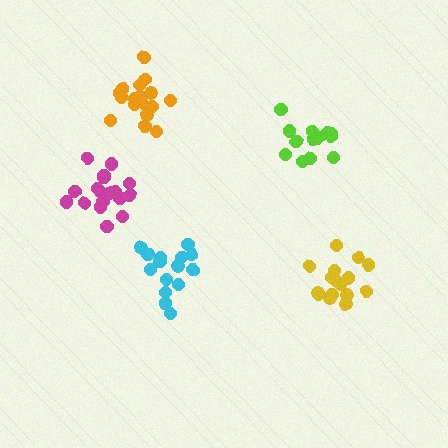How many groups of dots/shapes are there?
There are 5 groups.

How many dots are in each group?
Group 1: 13 dots, Group 2: 19 dots, Group 3: 15 dots, Group 4: 16 dots, Group 5: 17 dots (80 total).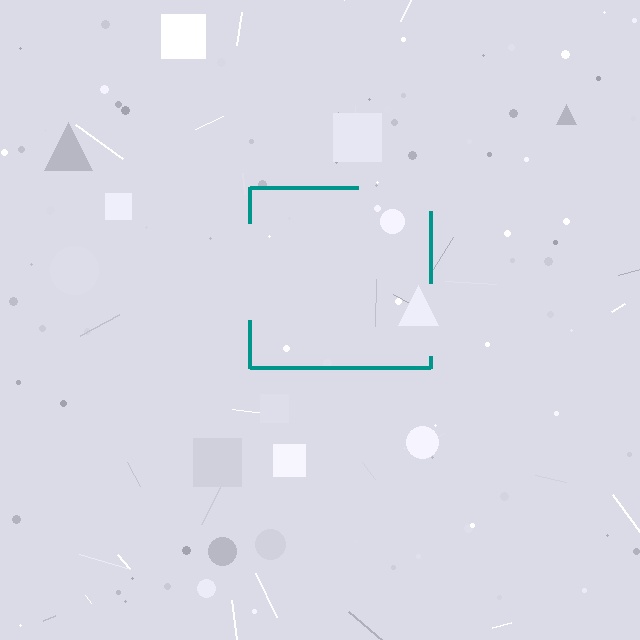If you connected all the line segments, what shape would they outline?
They would outline a square.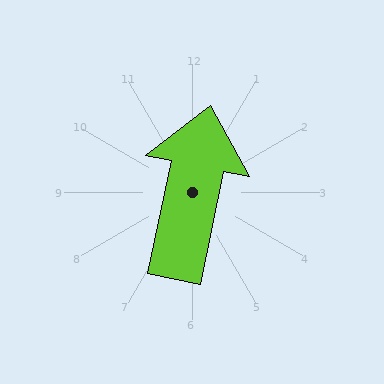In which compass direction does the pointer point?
North.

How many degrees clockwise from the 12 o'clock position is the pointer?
Approximately 12 degrees.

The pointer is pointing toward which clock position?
Roughly 12 o'clock.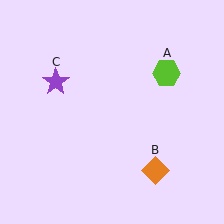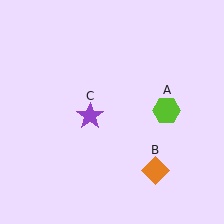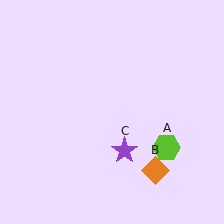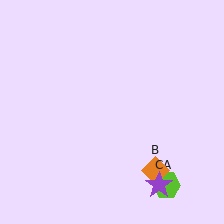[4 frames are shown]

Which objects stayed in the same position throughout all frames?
Orange diamond (object B) remained stationary.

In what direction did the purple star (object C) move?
The purple star (object C) moved down and to the right.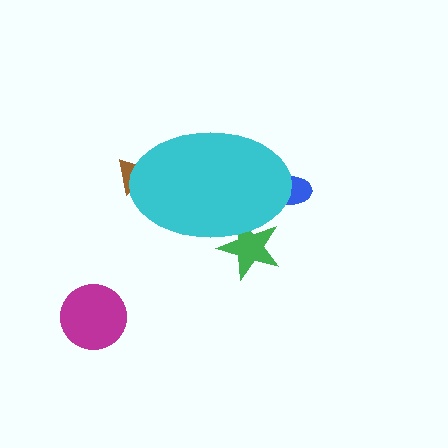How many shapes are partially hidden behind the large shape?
3 shapes are partially hidden.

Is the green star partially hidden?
Yes, the green star is partially hidden behind the cyan ellipse.